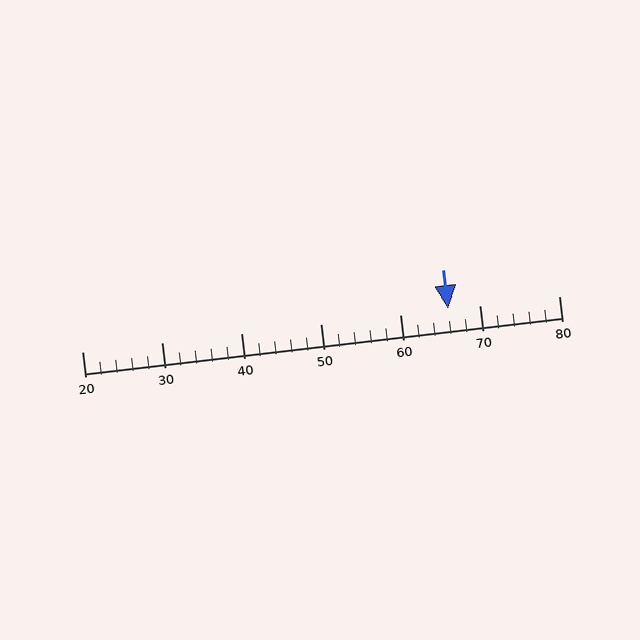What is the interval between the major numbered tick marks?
The major tick marks are spaced 10 units apart.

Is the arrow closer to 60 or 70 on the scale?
The arrow is closer to 70.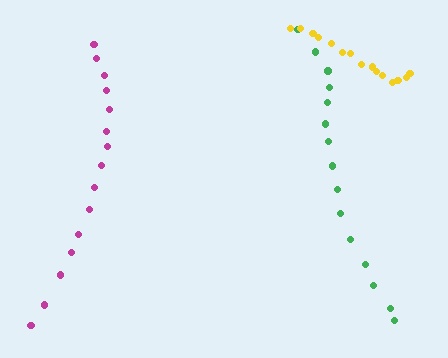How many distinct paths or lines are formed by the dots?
There are 3 distinct paths.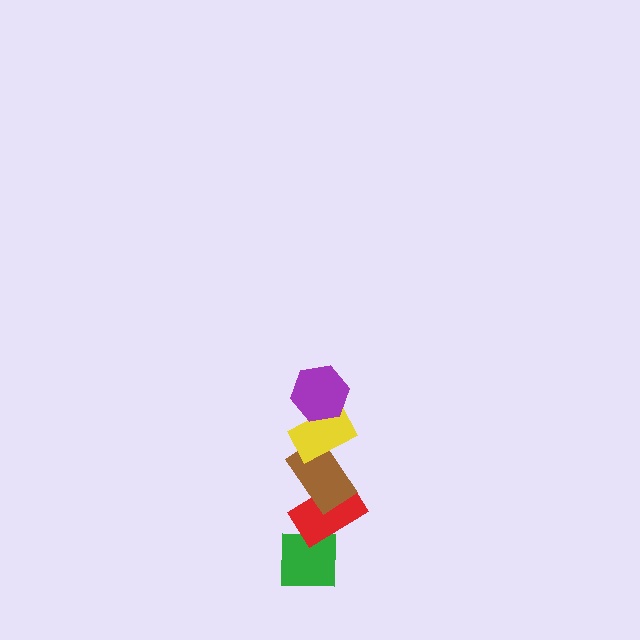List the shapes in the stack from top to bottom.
From top to bottom: the purple hexagon, the yellow rectangle, the brown rectangle, the red rectangle, the green square.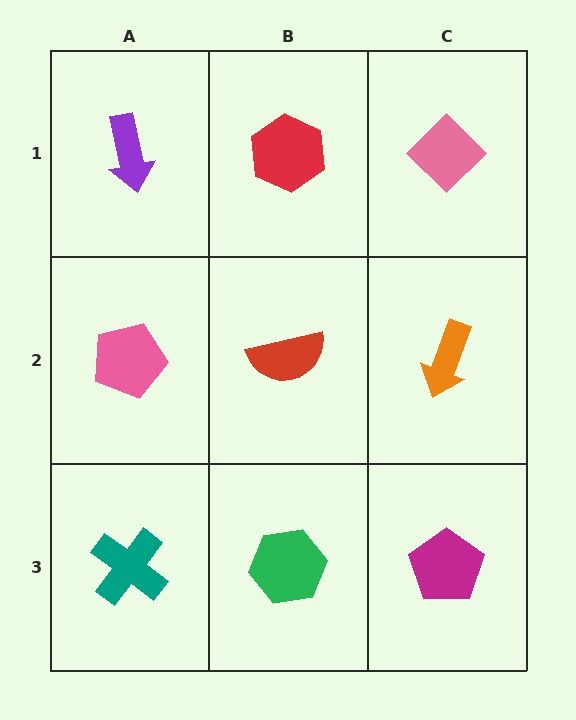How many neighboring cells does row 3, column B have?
3.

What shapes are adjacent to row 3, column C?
An orange arrow (row 2, column C), a green hexagon (row 3, column B).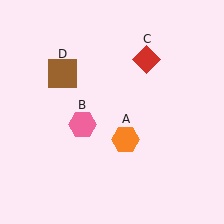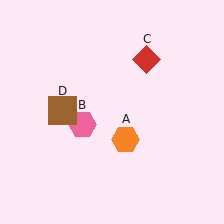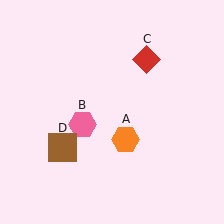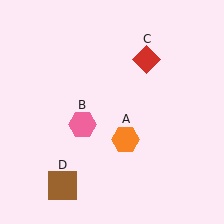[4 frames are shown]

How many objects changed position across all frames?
1 object changed position: brown square (object D).